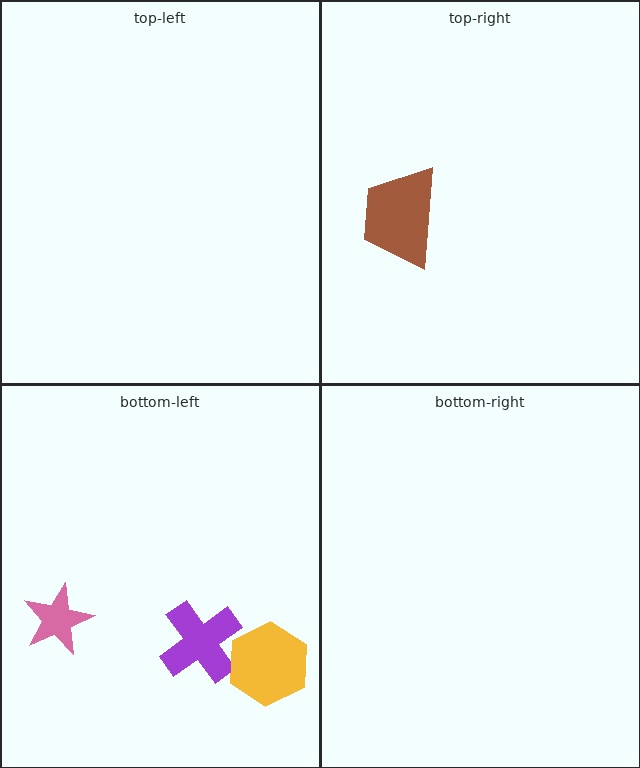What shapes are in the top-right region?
The brown trapezoid.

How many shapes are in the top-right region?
1.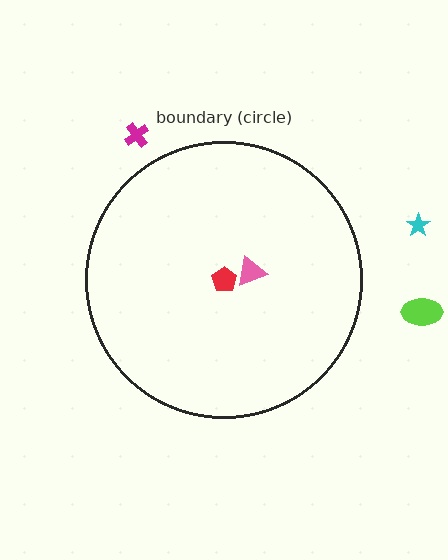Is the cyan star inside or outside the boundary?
Outside.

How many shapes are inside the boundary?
2 inside, 3 outside.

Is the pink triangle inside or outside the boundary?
Inside.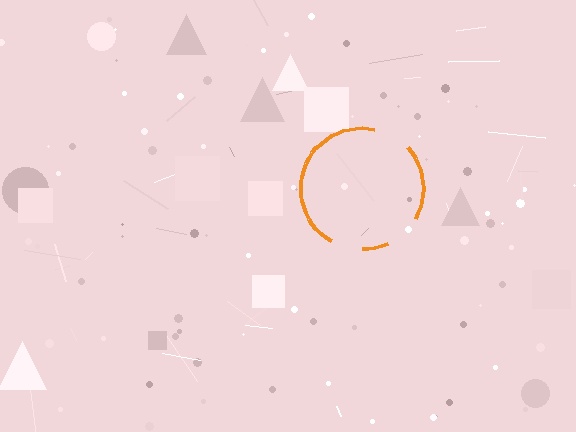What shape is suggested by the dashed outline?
The dashed outline suggests a circle.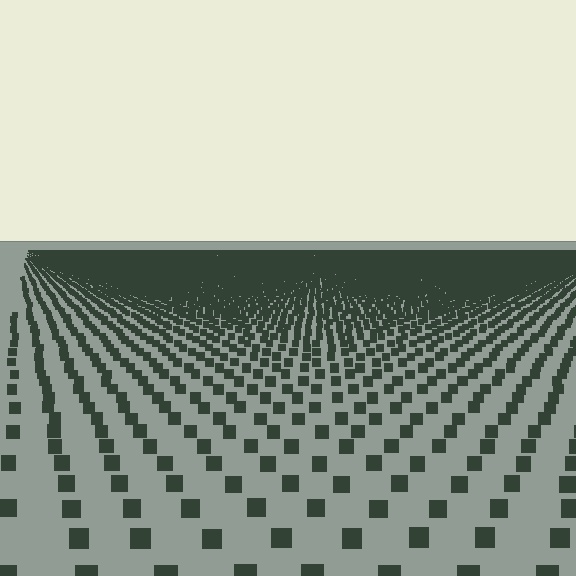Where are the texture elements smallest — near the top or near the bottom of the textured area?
Near the top.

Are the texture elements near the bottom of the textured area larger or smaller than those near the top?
Larger. Near the bottom, elements are closer to the viewer and appear at a bigger on-screen size.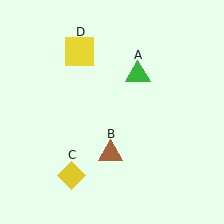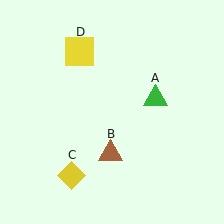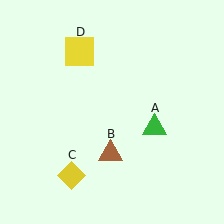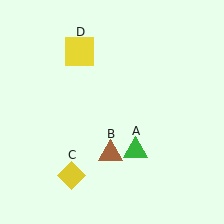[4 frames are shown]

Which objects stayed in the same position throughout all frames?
Brown triangle (object B) and yellow diamond (object C) and yellow square (object D) remained stationary.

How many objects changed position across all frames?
1 object changed position: green triangle (object A).